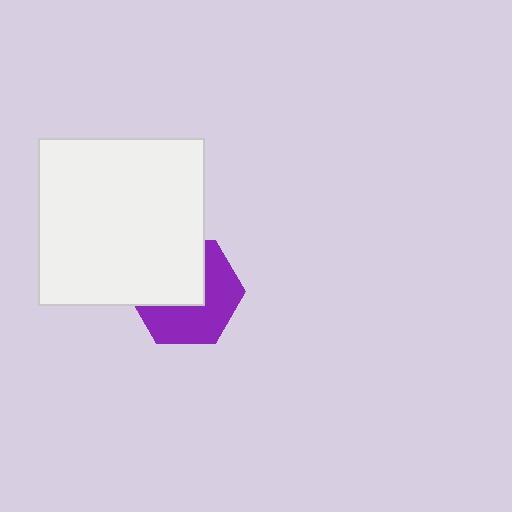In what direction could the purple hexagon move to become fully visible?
The purple hexagon could move toward the lower-right. That would shift it out from behind the white square entirely.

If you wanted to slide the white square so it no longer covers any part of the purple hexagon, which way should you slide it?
Slide it toward the upper-left — that is the most direct way to separate the two shapes.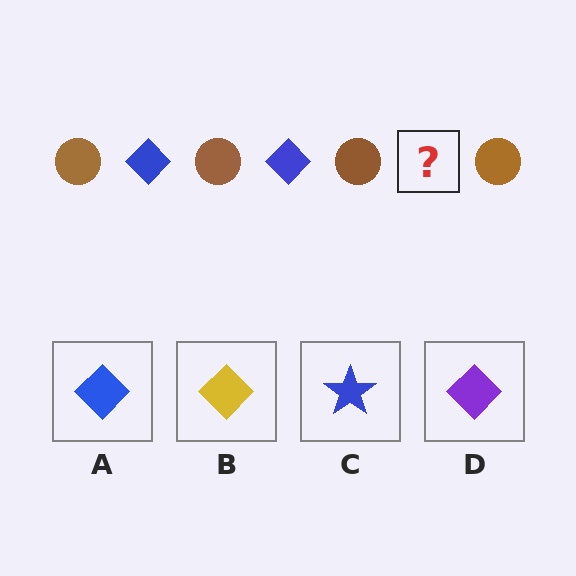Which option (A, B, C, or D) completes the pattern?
A.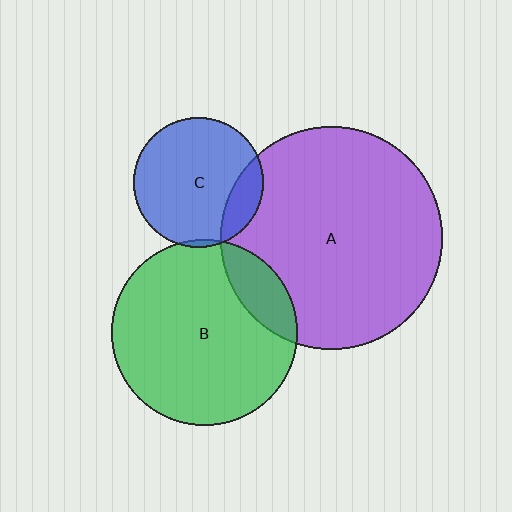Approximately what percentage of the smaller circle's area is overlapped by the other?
Approximately 15%.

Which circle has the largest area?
Circle A (purple).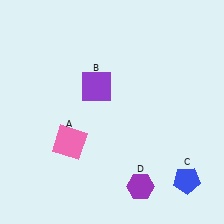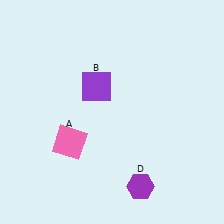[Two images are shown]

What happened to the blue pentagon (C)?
The blue pentagon (C) was removed in Image 2. It was in the bottom-right area of Image 1.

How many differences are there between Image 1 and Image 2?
There is 1 difference between the two images.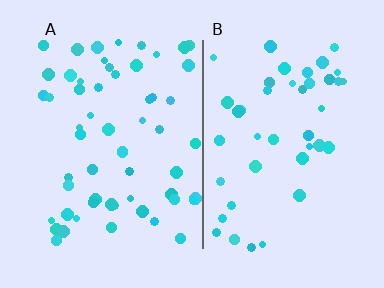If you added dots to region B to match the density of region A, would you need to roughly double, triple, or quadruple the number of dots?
Approximately double.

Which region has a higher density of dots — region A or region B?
A (the left).